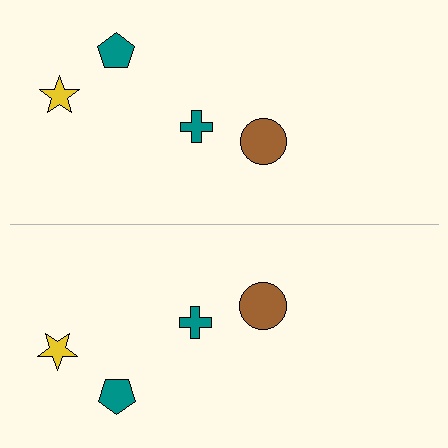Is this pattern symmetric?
Yes, this pattern has bilateral (reflection) symmetry.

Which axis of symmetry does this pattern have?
The pattern has a horizontal axis of symmetry running through the center of the image.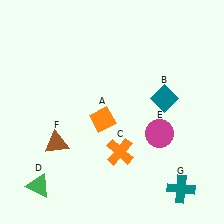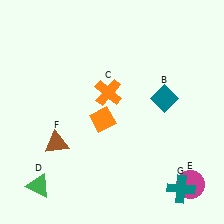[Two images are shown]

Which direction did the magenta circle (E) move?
The magenta circle (E) moved down.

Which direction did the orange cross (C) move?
The orange cross (C) moved up.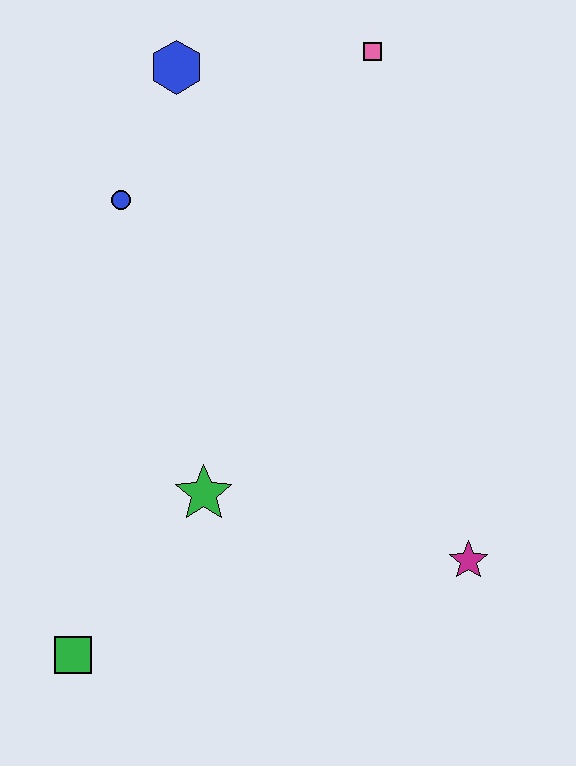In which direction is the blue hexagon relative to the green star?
The blue hexagon is above the green star.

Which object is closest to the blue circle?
The blue hexagon is closest to the blue circle.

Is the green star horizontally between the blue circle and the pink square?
Yes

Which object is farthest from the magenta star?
The blue hexagon is farthest from the magenta star.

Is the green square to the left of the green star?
Yes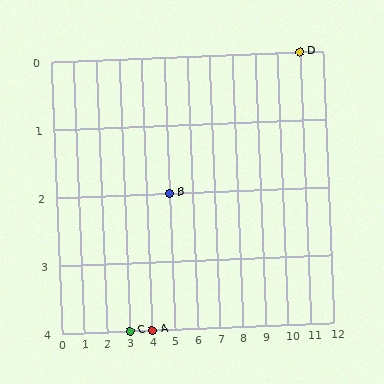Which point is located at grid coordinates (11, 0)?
Point D is at (11, 0).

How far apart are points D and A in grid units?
Points D and A are 7 columns and 4 rows apart (about 8.1 grid units diagonally).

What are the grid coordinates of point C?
Point C is at grid coordinates (3, 4).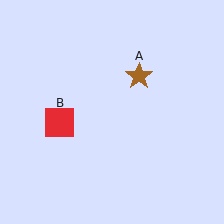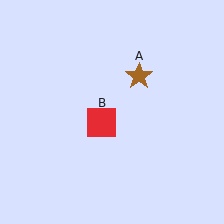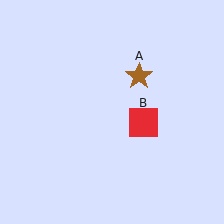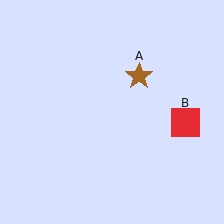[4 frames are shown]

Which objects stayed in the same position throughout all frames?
Brown star (object A) remained stationary.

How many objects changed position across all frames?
1 object changed position: red square (object B).